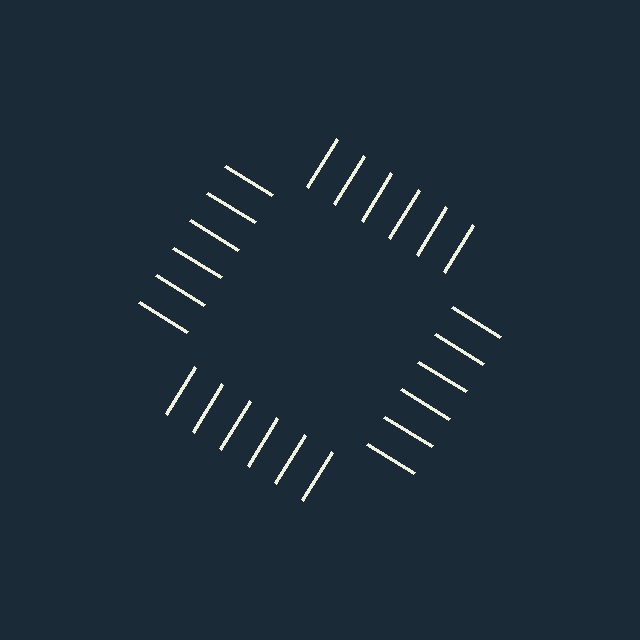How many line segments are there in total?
24 — 6 along each of the 4 edges.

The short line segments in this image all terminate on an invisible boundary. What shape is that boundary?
An illusory square — the line segments terminate on its edges but no continuous stroke is drawn.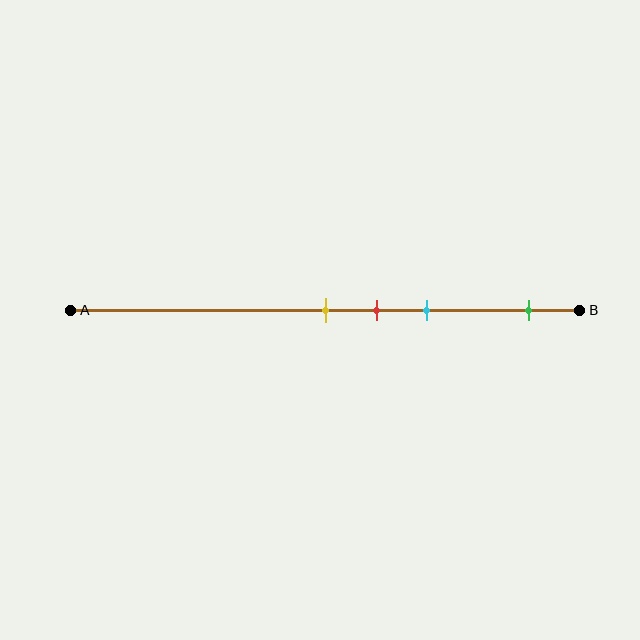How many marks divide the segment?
There are 4 marks dividing the segment.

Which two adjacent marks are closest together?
The yellow and red marks are the closest adjacent pair.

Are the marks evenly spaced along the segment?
No, the marks are not evenly spaced.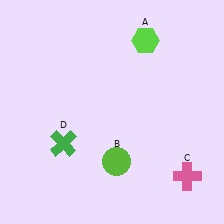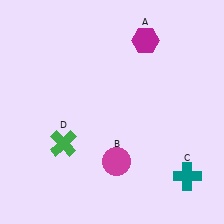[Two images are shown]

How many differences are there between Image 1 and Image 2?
There are 3 differences between the two images.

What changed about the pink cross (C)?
In Image 1, C is pink. In Image 2, it changed to teal.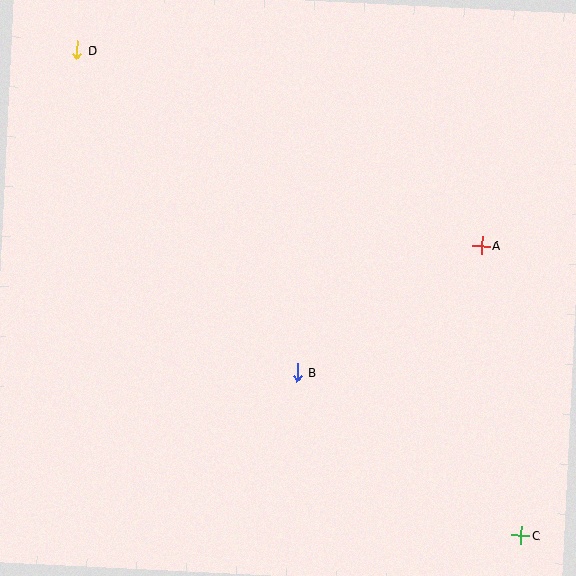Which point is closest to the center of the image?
Point B at (297, 373) is closest to the center.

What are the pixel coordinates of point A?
Point A is at (482, 246).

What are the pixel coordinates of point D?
Point D is at (77, 50).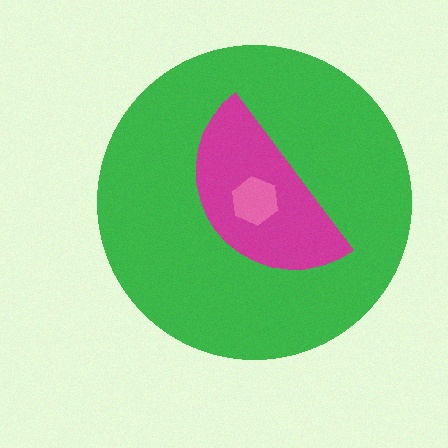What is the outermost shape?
The green circle.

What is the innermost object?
The pink hexagon.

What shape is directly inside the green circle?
The magenta semicircle.